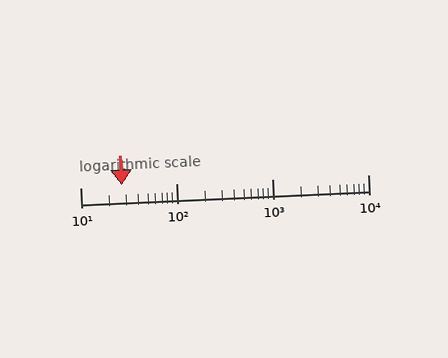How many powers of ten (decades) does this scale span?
The scale spans 3 decades, from 10 to 10000.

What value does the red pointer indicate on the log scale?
The pointer indicates approximately 27.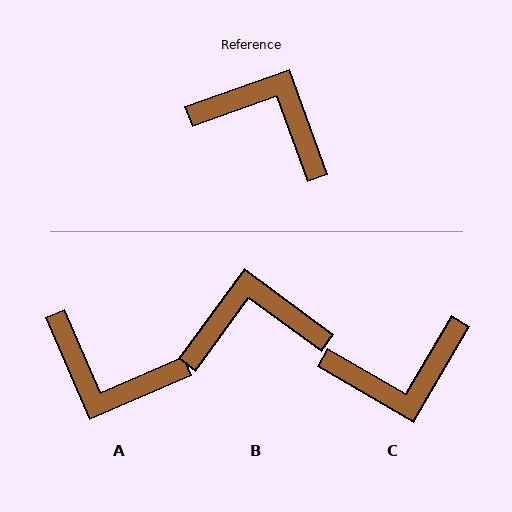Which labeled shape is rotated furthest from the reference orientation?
A, about 176 degrees away.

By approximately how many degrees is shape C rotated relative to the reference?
Approximately 140 degrees clockwise.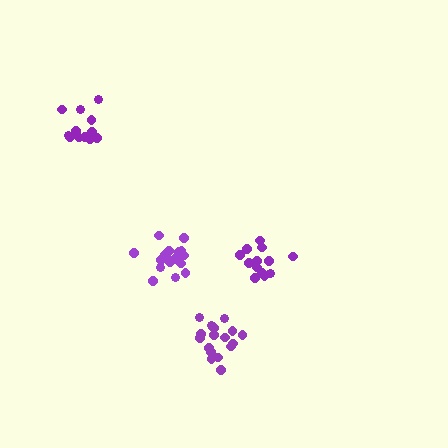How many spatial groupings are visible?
There are 4 spatial groupings.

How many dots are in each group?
Group 1: 13 dots, Group 2: 12 dots, Group 3: 18 dots, Group 4: 17 dots (60 total).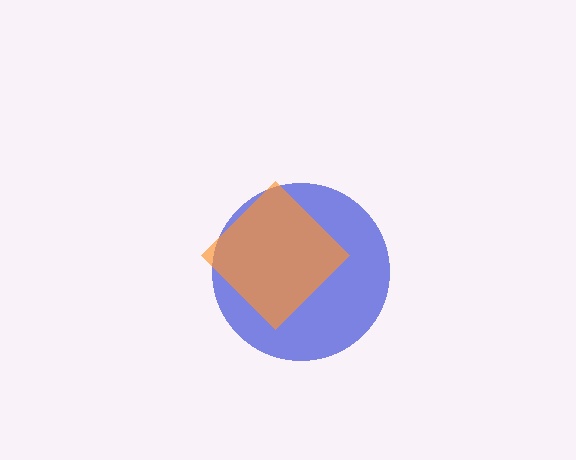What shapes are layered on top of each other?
The layered shapes are: a blue circle, an orange diamond.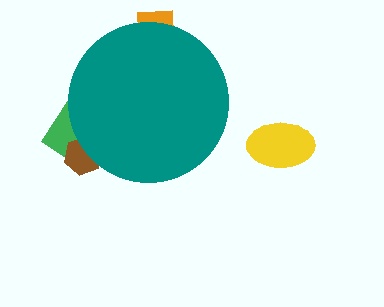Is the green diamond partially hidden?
Yes, the green diamond is partially hidden behind the teal circle.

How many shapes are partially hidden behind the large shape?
3 shapes are partially hidden.